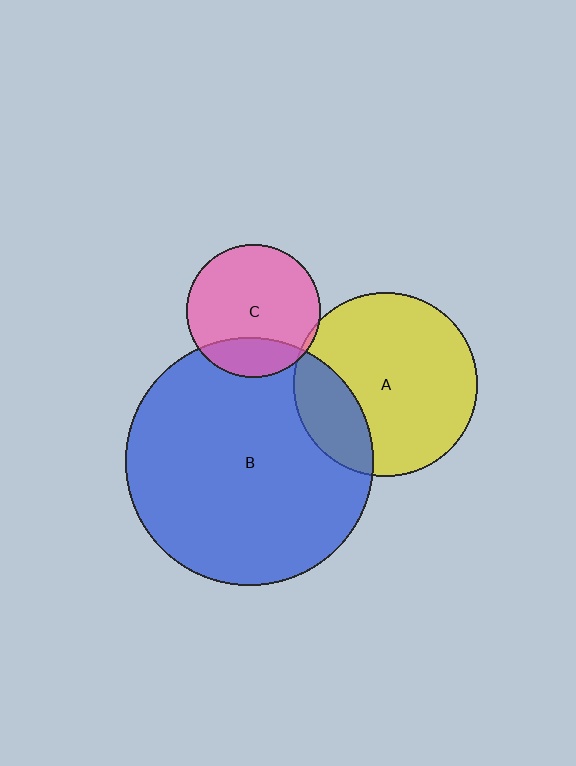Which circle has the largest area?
Circle B (blue).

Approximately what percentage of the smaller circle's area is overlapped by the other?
Approximately 20%.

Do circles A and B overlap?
Yes.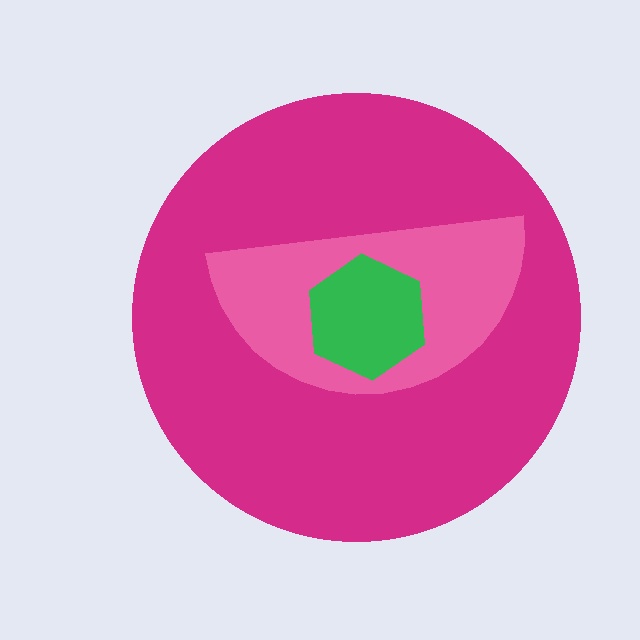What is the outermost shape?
The magenta circle.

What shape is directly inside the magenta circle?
The pink semicircle.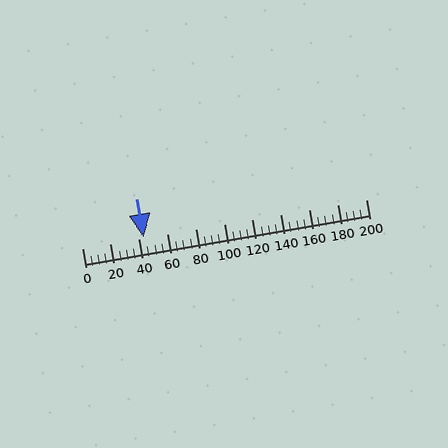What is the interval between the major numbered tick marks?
The major tick marks are spaced 20 units apart.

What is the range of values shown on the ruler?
The ruler shows values from 0 to 200.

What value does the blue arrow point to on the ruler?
The blue arrow points to approximately 44.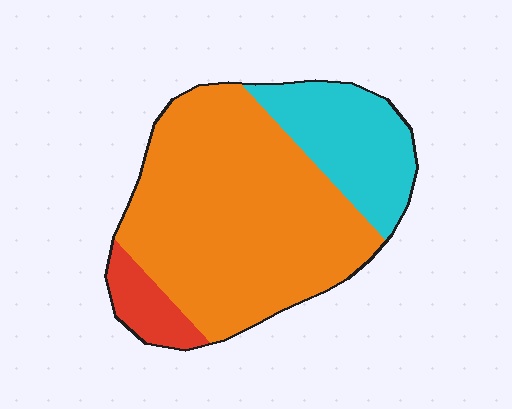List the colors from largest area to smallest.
From largest to smallest: orange, cyan, red.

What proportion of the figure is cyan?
Cyan covers 23% of the figure.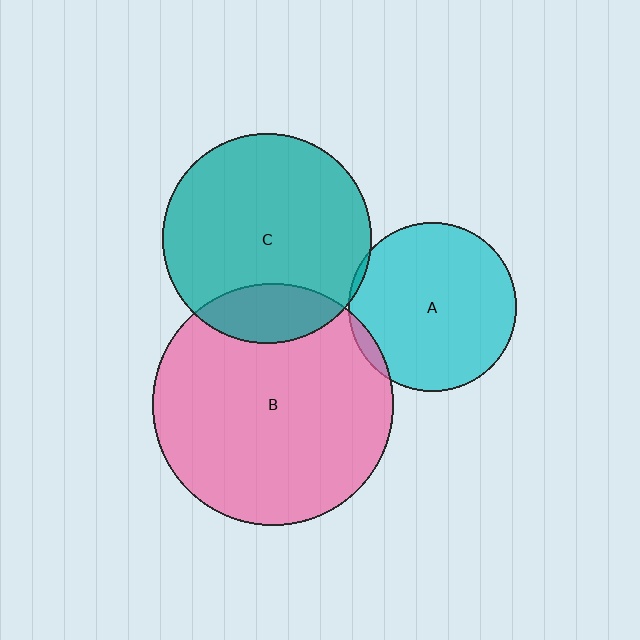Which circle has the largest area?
Circle B (pink).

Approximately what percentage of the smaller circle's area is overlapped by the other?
Approximately 5%.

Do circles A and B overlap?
Yes.